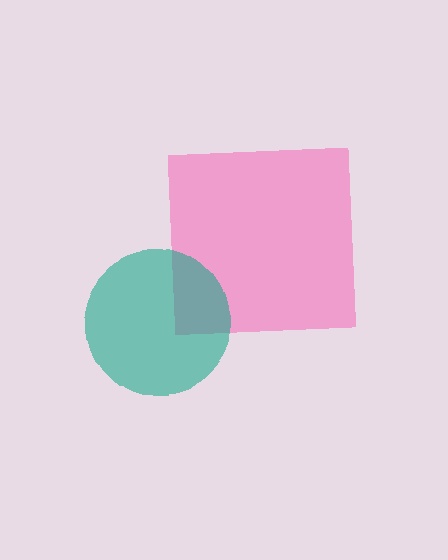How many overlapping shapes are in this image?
There are 2 overlapping shapes in the image.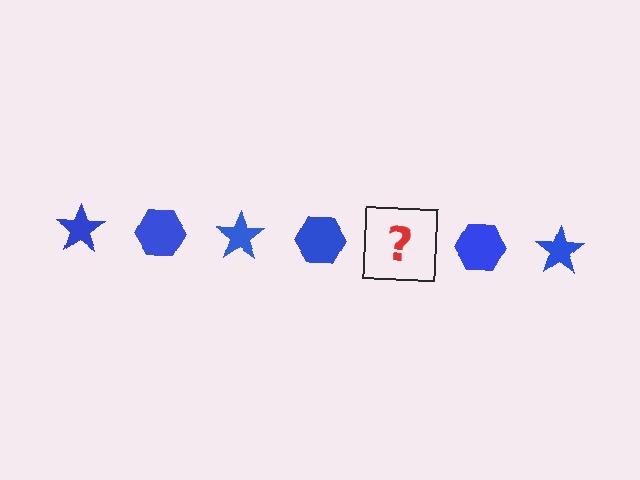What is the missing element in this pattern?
The missing element is a blue star.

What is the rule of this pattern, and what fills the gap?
The rule is that the pattern cycles through star, hexagon shapes in blue. The gap should be filled with a blue star.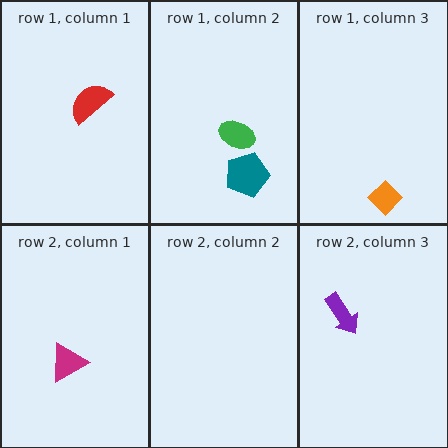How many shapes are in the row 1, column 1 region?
1.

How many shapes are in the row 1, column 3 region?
1.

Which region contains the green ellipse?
The row 1, column 2 region.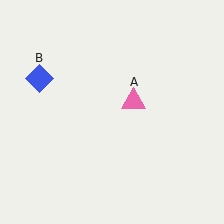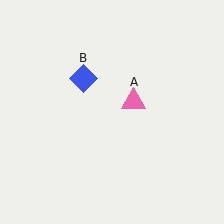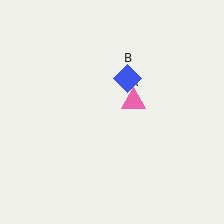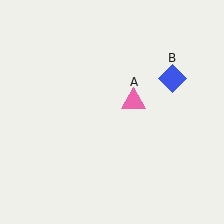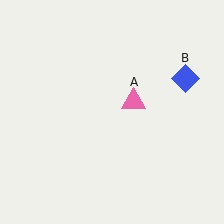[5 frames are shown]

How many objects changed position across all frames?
1 object changed position: blue diamond (object B).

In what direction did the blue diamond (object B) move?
The blue diamond (object B) moved right.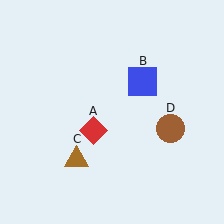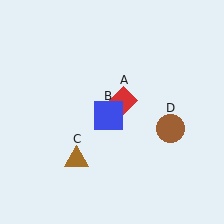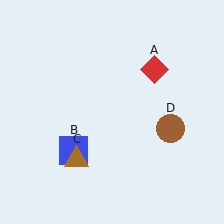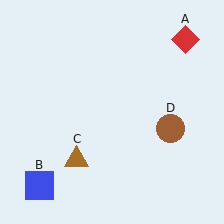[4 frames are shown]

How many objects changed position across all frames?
2 objects changed position: red diamond (object A), blue square (object B).